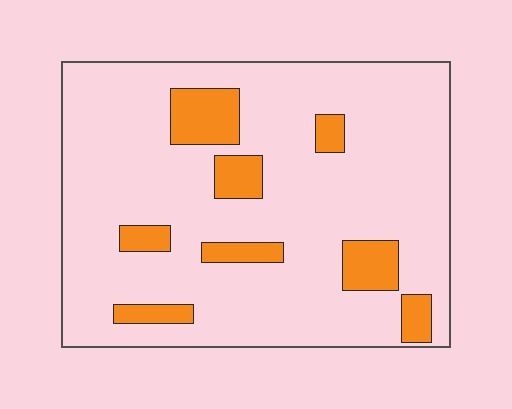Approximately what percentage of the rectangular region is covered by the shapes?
Approximately 15%.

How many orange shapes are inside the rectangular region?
8.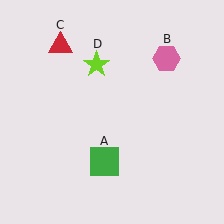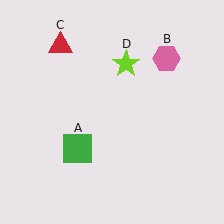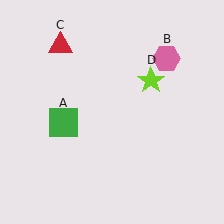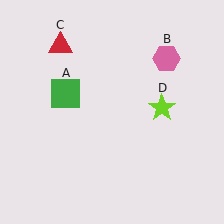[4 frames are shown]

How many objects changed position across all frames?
2 objects changed position: green square (object A), lime star (object D).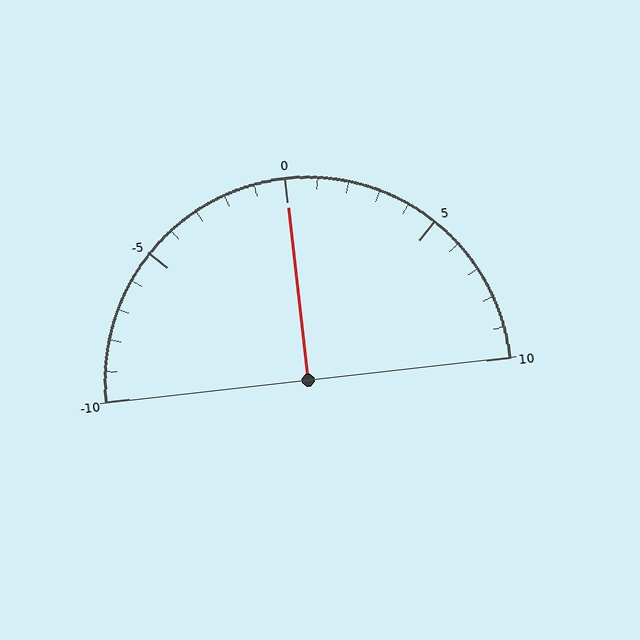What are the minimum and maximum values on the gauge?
The gauge ranges from -10 to 10.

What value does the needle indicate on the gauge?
The needle indicates approximately 0.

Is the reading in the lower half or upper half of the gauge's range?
The reading is in the upper half of the range (-10 to 10).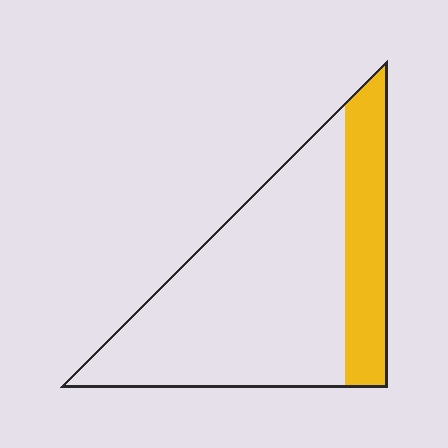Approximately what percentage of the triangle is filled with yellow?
Approximately 25%.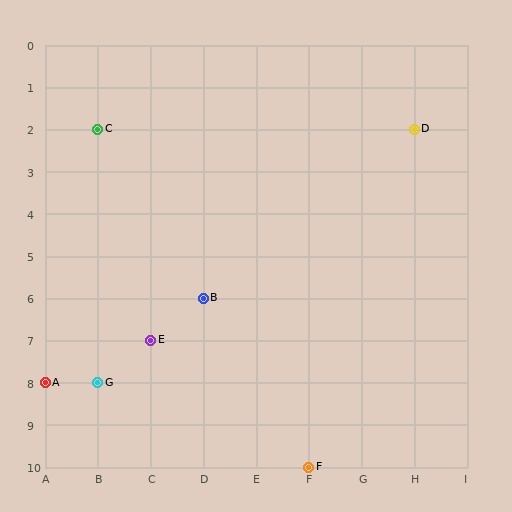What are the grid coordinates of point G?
Point G is at grid coordinates (B, 8).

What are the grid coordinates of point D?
Point D is at grid coordinates (H, 2).